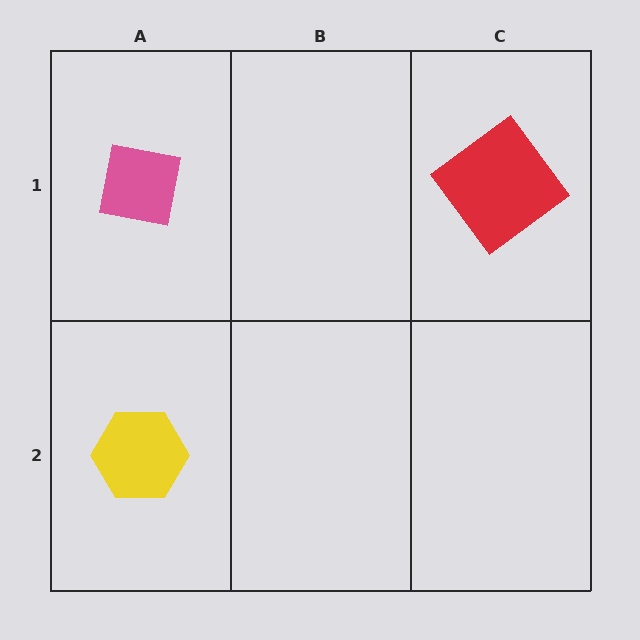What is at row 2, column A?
A yellow hexagon.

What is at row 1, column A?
A pink square.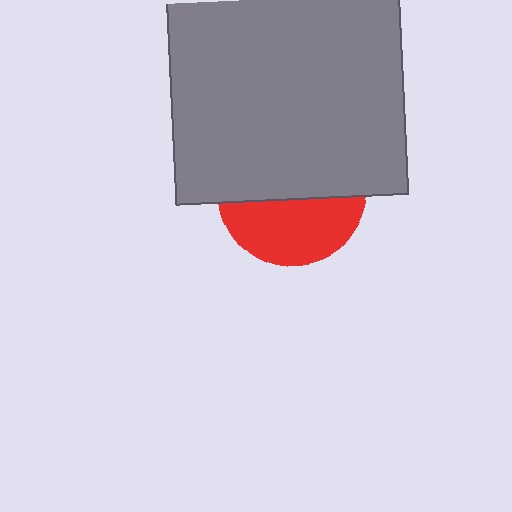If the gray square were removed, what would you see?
You would see the complete red circle.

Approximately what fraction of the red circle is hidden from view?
Roughly 57% of the red circle is hidden behind the gray square.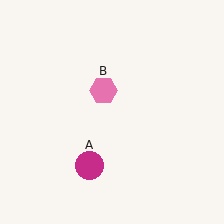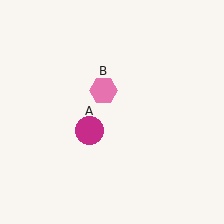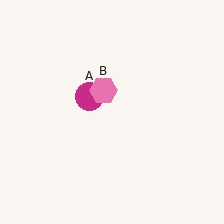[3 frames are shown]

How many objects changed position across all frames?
1 object changed position: magenta circle (object A).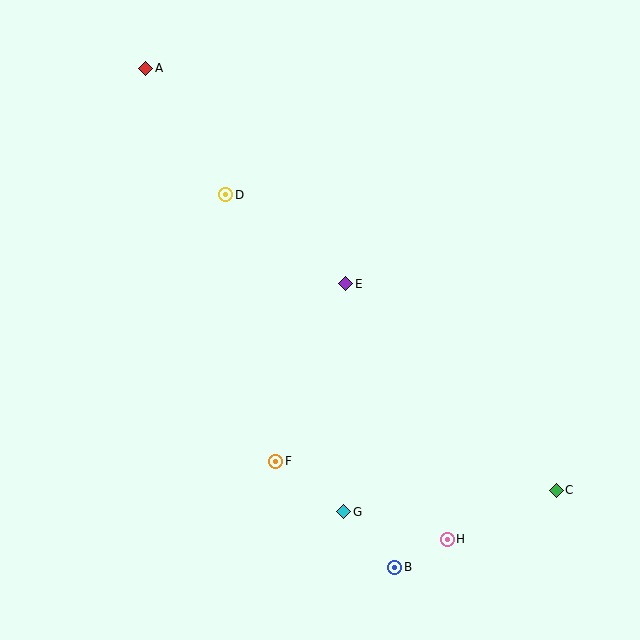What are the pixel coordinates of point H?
Point H is at (447, 539).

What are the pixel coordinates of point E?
Point E is at (346, 284).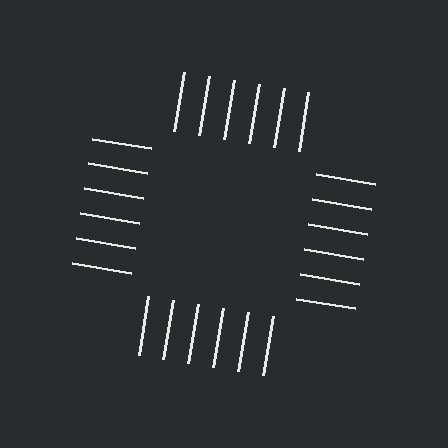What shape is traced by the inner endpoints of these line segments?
An illusory square — the line segments terminate on its edges but no continuous stroke is drawn.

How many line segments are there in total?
24 — 6 along each of the 4 edges.